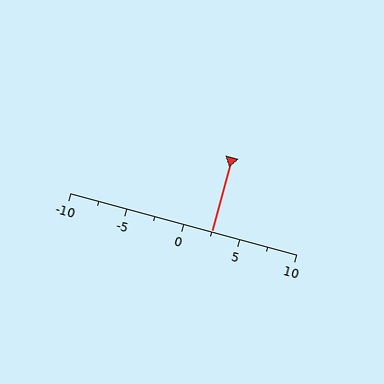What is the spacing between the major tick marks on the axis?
The major ticks are spaced 5 apart.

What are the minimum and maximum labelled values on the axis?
The axis runs from -10 to 10.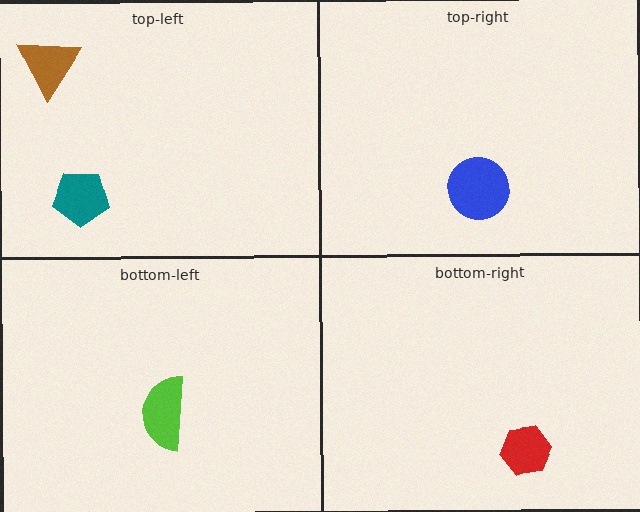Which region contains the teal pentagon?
The top-left region.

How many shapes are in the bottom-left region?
1.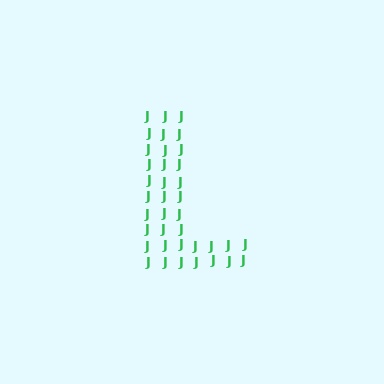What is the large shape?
The large shape is the letter L.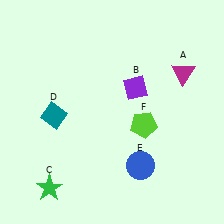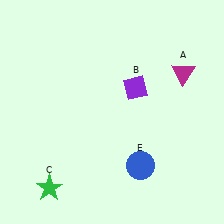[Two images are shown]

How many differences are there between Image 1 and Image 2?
There are 2 differences between the two images.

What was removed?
The lime pentagon (F), the teal diamond (D) were removed in Image 2.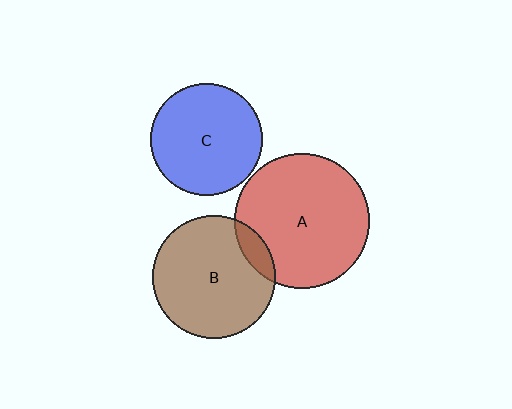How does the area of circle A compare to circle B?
Approximately 1.2 times.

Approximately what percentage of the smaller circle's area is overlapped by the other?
Approximately 10%.